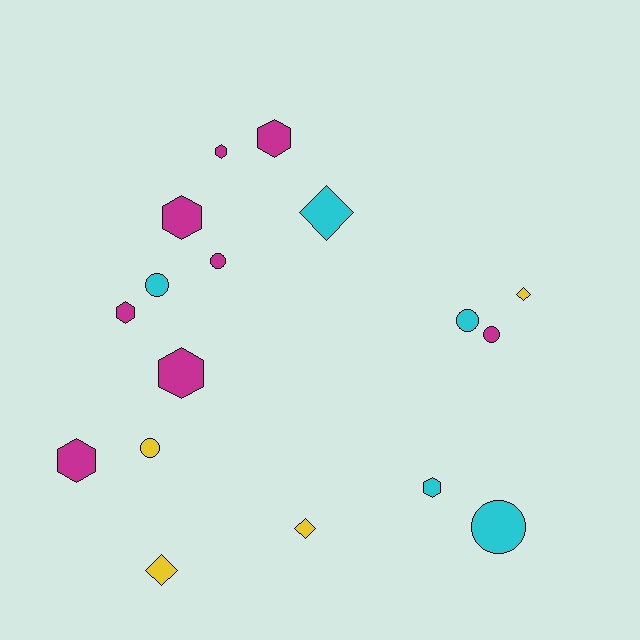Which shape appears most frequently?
Hexagon, with 7 objects.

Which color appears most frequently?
Magenta, with 8 objects.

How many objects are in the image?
There are 17 objects.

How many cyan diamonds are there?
There is 1 cyan diamond.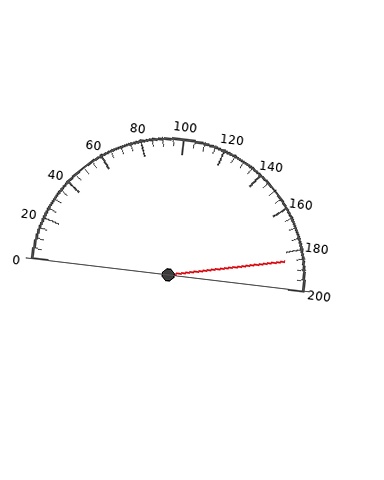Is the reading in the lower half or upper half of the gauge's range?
The reading is in the upper half of the range (0 to 200).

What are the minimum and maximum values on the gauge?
The gauge ranges from 0 to 200.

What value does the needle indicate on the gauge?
The needle indicates approximately 185.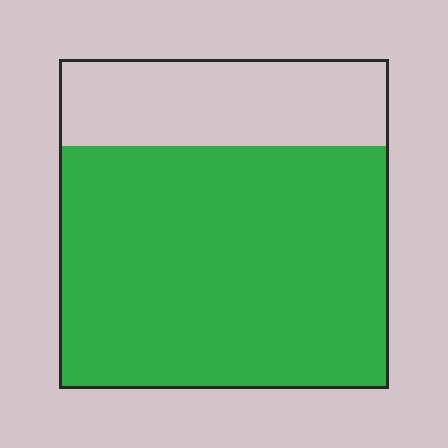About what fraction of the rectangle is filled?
About three quarters (3/4).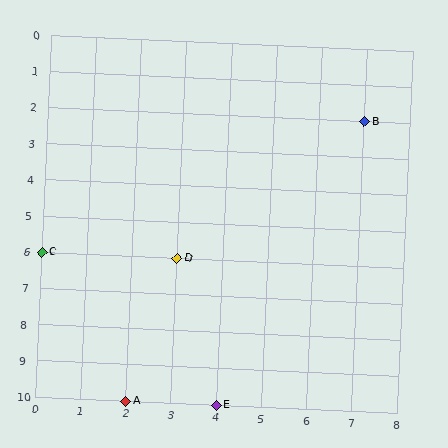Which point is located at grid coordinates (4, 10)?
Point E is at (4, 10).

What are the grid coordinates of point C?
Point C is at grid coordinates (0, 6).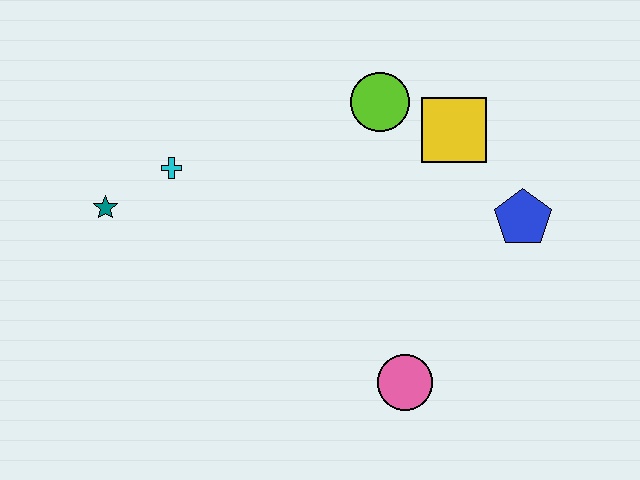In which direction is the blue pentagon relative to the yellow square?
The blue pentagon is below the yellow square.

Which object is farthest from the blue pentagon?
The teal star is farthest from the blue pentagon.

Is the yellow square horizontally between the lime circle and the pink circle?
No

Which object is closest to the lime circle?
The yellow square is closest to the lime circle.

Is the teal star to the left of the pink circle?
Yes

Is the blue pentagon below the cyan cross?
Yes